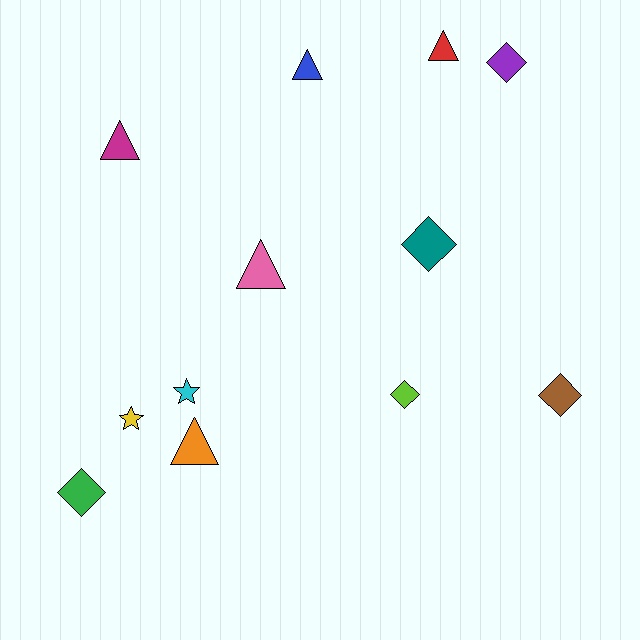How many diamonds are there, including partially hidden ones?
There are 5 diamonds.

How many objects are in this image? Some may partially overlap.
There are 12 objects.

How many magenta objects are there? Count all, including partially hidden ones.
There is 1 magenta object.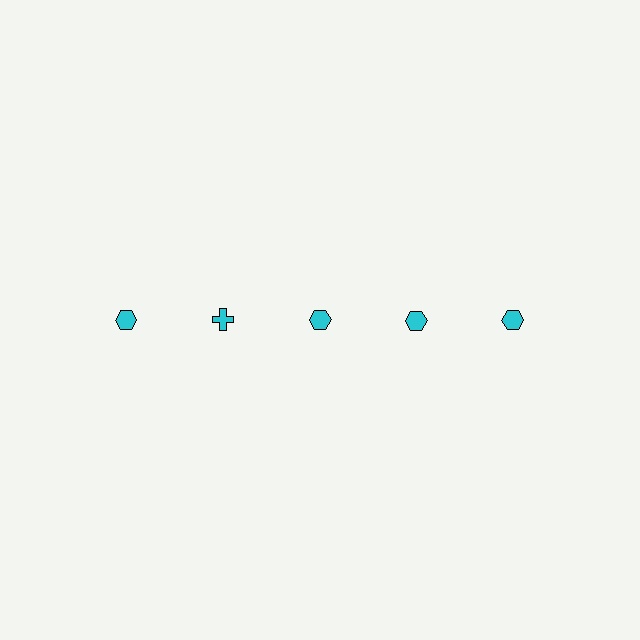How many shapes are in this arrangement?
There are 5 shapes arranged in a grid pattern.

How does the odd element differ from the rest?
It has a different shape: cross instead of hexagon.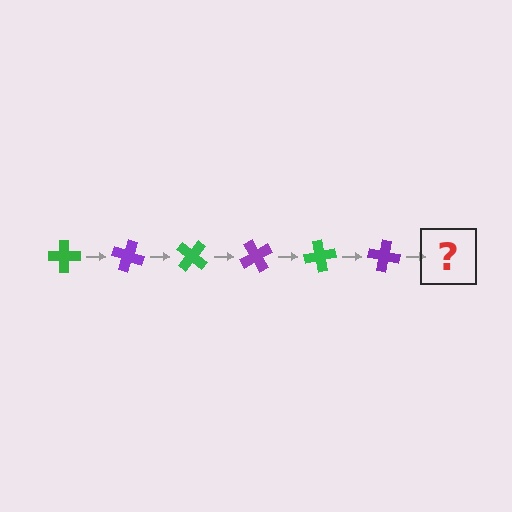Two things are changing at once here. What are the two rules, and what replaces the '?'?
The two rules are that it rotates 20 degrees each step and the color cycles through green and purple. The '?' should be a green cross, rotated 120 degrees from the start.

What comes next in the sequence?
The next element should be a green cross, rotated 120 degrees from the start.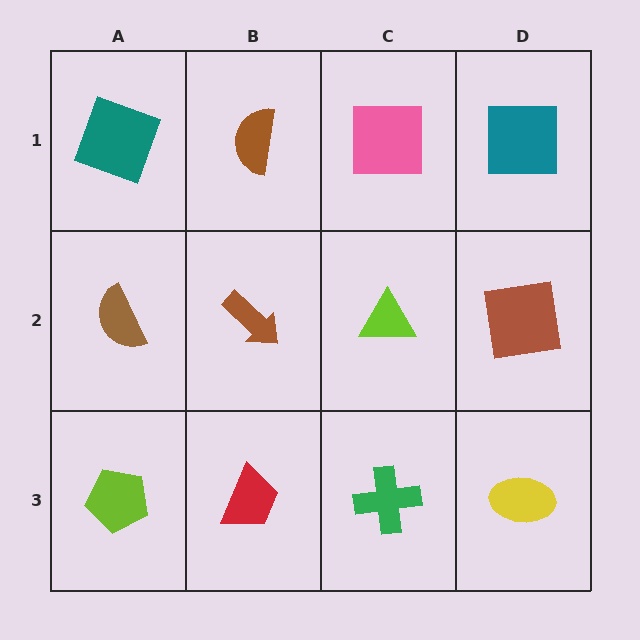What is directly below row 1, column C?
A lime triangle.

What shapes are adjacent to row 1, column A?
A brown semicircle (row 2, column A), a brown semicircle (row 1, column B).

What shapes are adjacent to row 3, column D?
A brown square (row 2, column D), a green cross (row 3, column C).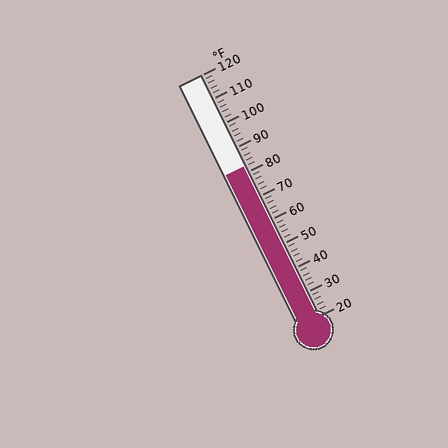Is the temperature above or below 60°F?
The temperature is above 60°F.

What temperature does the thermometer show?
The thermometer shows approximately 82°F.